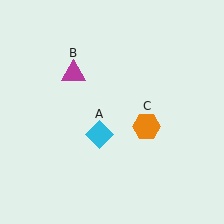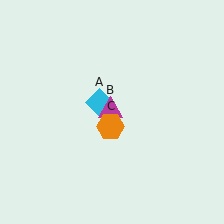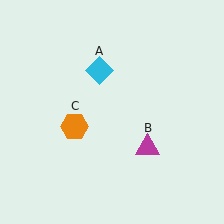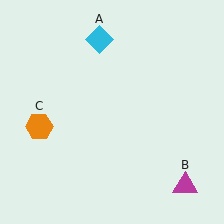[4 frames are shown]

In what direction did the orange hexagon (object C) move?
The orange hexagon (object C) moved left.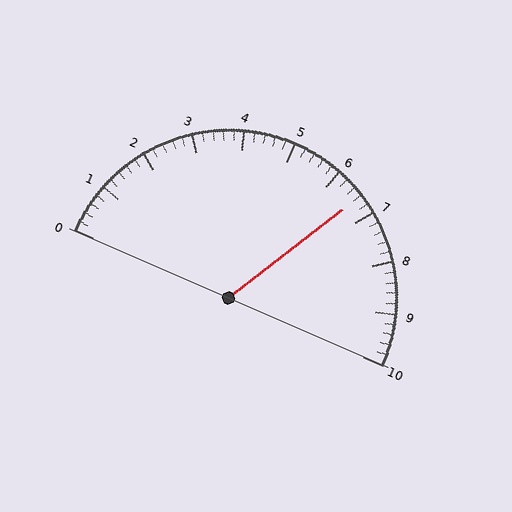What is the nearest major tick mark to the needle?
The nearest major tick mark is 7.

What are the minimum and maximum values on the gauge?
The gauge ranges from 0 to 10.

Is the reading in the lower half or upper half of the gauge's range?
The reading is in the upper half of the range (0 to 10).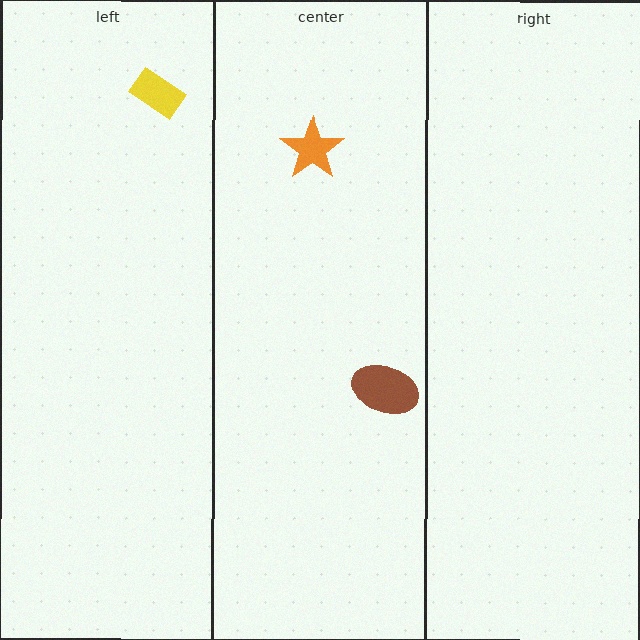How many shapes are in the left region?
1.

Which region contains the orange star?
The center region.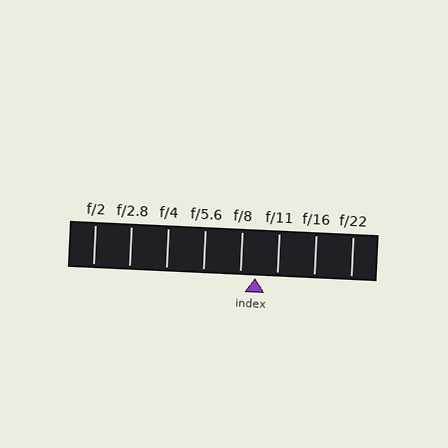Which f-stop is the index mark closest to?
The index mark is closest to f/8.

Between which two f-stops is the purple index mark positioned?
The index mark is between f/8 and f/11.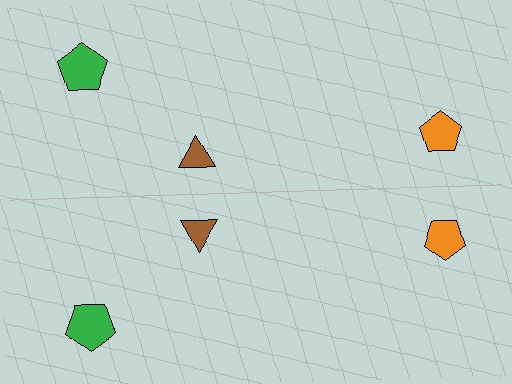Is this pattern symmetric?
Yes, this pattern has bilateral (reflection) symmetry.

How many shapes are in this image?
There are 6 shapes in this image.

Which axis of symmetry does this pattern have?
The pattern has a horizontal axis of symmetry running through the center of the image.